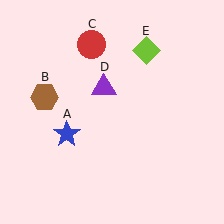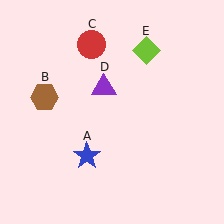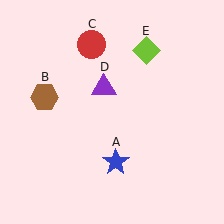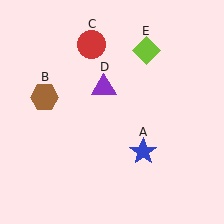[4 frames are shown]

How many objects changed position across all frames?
1 object changed position: blue star (object A).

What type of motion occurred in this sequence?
The blue star (object A) rotated counterclockwise around the center of the scene.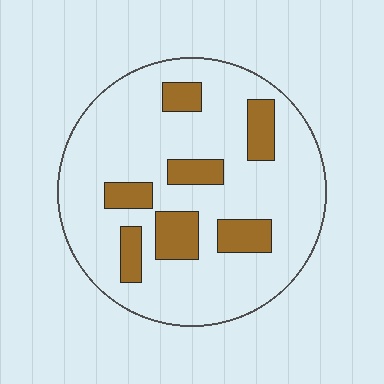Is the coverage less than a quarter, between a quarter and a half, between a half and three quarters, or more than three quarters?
Less than a quarter.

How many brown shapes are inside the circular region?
7.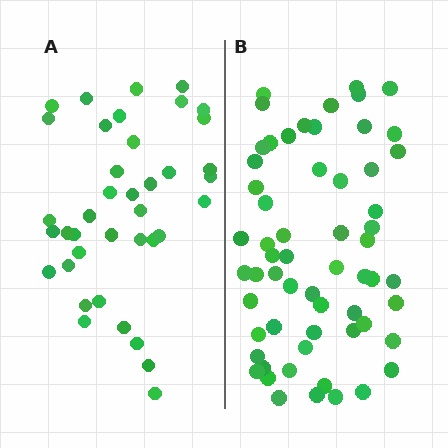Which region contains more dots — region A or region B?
Region B (the right region) has more dots.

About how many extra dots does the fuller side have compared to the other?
Region B has approximately 20 more dots than region A.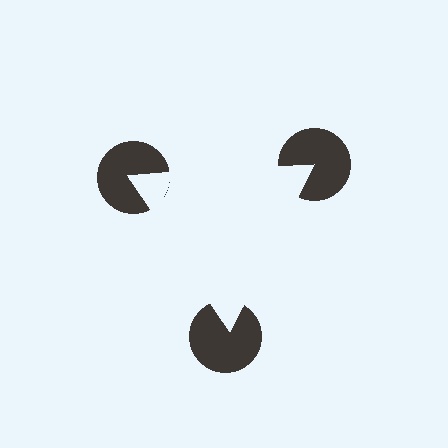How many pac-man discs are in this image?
There are 3 — one at each vertex of the illusory triangle.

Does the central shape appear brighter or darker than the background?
It typically appears slightly brighter than the background, even though no actual brightness change is drawn.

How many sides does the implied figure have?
3 sides.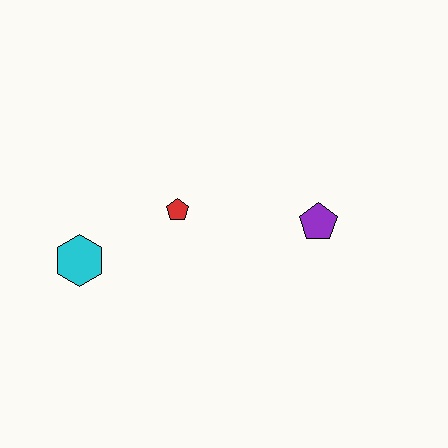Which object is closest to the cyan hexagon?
The red pentagon is closest to the cyan hexagon.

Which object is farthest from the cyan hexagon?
The purple pentagon is farthest from the cyan hexagon.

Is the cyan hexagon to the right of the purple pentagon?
No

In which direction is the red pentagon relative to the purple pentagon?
The red pentagon is to the left of the purple pentagon.